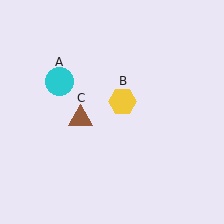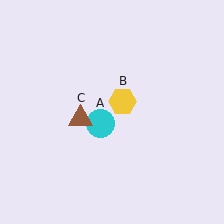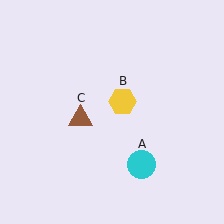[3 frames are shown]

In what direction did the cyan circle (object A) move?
The cyan circle (object A) moved down and to the right.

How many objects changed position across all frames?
1 object changed position: cyan circle (object A).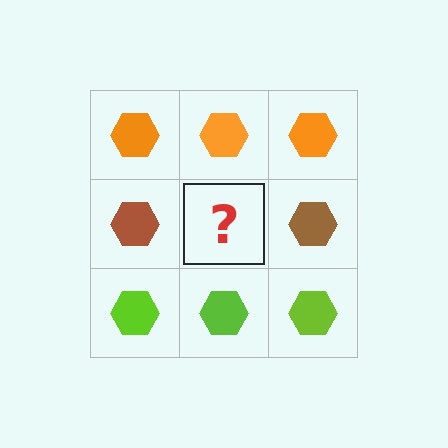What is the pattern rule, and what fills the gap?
The rule is that each row has a consistent color. The gap should be filled with a brown hexagon.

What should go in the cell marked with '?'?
The missing cell should contain a brown hexagon.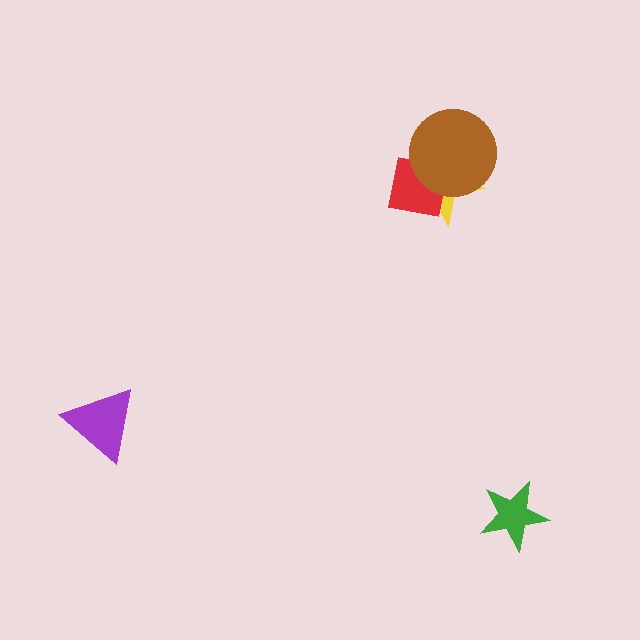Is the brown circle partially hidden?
No, no other shape covers it.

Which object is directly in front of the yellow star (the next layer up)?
The red square is directly in front of the yellow star.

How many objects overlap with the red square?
2 objects overlap with the red square.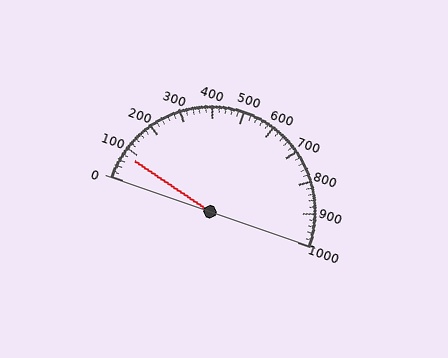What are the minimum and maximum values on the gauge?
The gauge ranges from 0 to 1000.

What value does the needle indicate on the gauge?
The needle indicates approximately 80.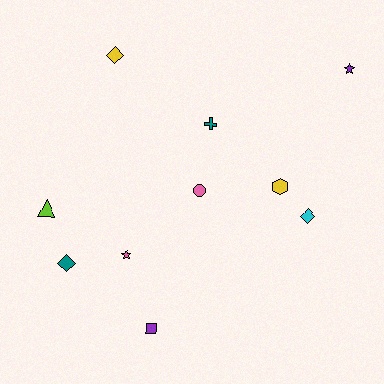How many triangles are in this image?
There is 1 triangle.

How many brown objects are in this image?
There are no brown objects.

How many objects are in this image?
There are 10 objects.